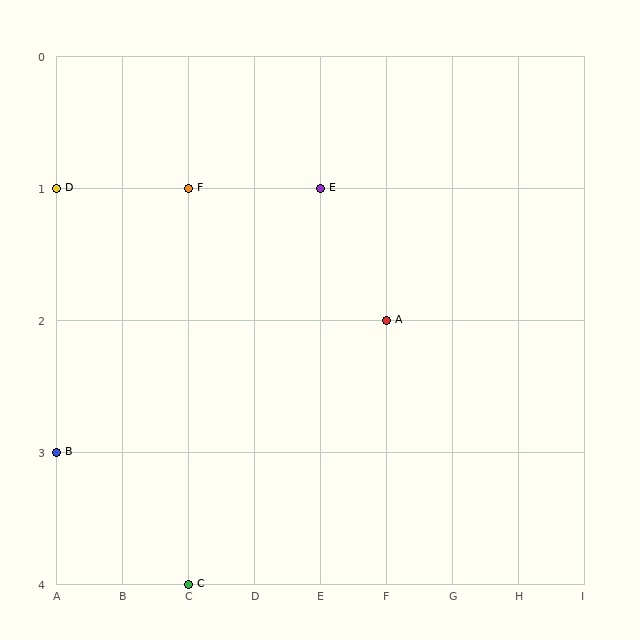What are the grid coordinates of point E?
Point E is at grid coordinates (E, 1).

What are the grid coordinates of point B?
Point B is at grid coordinates (A, 3).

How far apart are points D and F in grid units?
Points D and F are 2 columns apart.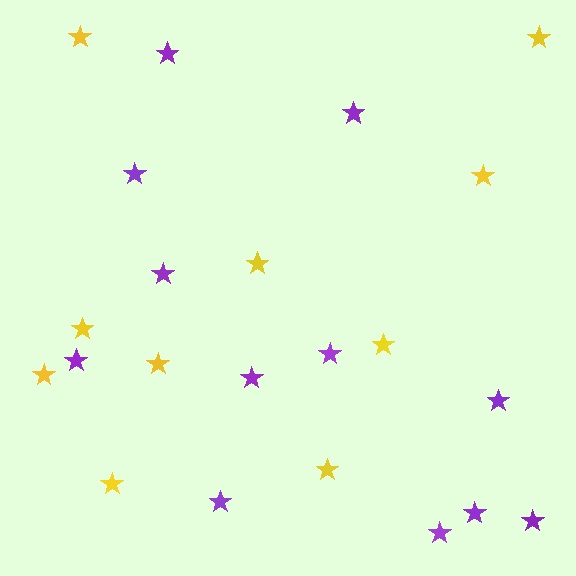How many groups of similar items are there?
There are 2 groups: one group of purple stars (12) and one group of yellow stars (10).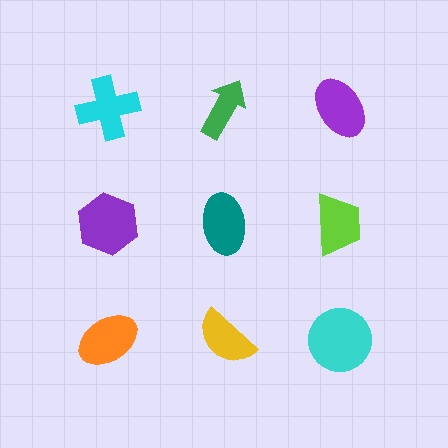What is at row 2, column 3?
A lime trapezoid.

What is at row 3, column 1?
An orange ellipse.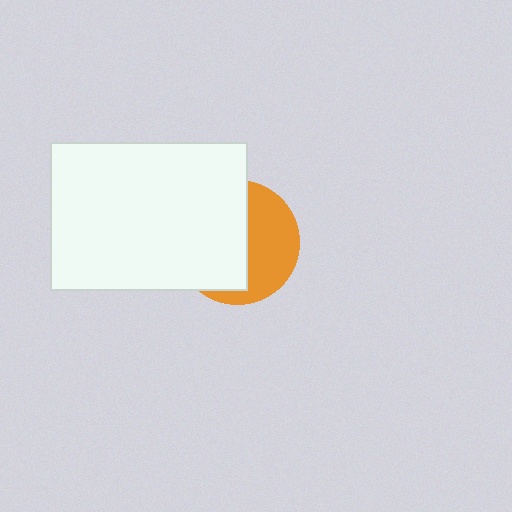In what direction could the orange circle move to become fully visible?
The orange circle could move right. That would shift it out from behind the white rectangle entirely.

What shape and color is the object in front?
The object in front is a white rectangle.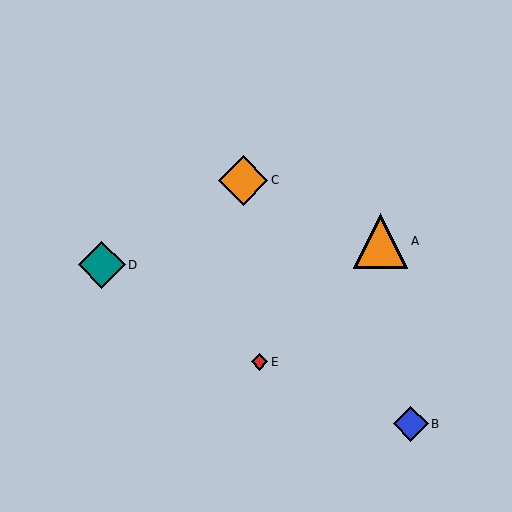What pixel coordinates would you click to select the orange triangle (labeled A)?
Click at (381, 241) to select the orange triangle A.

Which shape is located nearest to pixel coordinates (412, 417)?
The blue diamond (labeled B) at (411, 424) is nearest to that location.